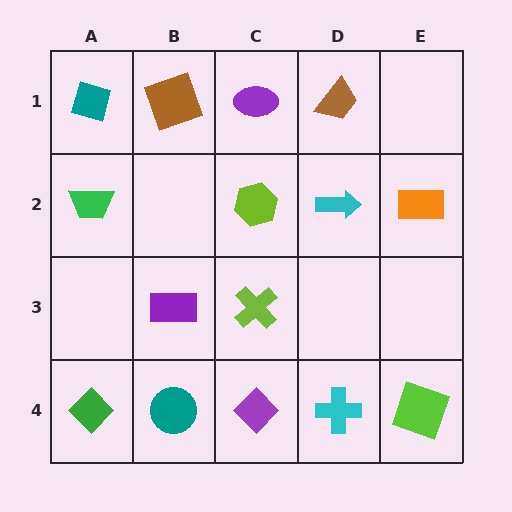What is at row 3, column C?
A lime cross.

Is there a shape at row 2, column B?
No, that cell is empty.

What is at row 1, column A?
A teal diamond.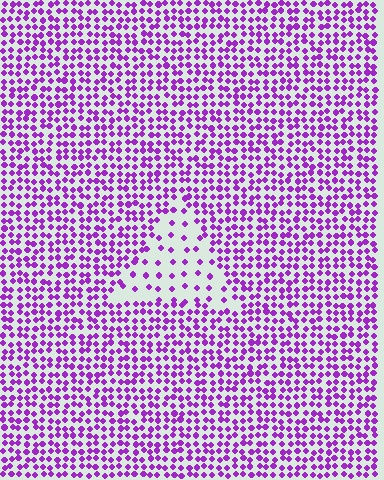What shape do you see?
I see a triangle.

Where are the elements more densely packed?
The elements are more densely packed outside the triangle boundary.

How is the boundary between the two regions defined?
The boundary is defined by a change in element density (approximately 2.7x ratio). All elements are the same color, size, and shape.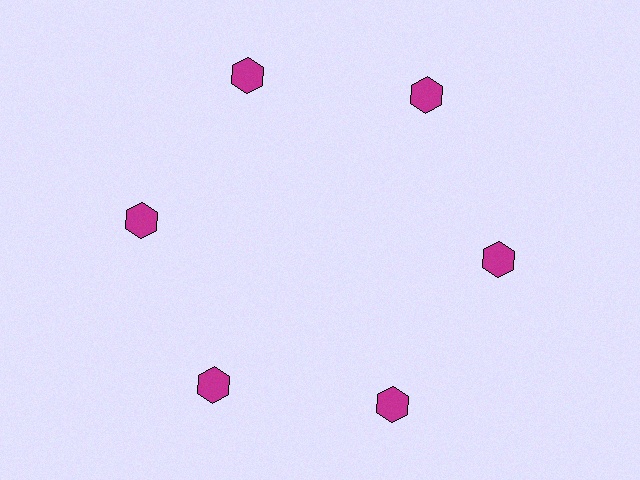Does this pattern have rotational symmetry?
Yes, this pattern has 6-fold rotational symmetry. It looks the same after rotating 60 degrees around the center.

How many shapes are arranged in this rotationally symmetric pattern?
There are 6 shapes, arranged in 6 groups of 1.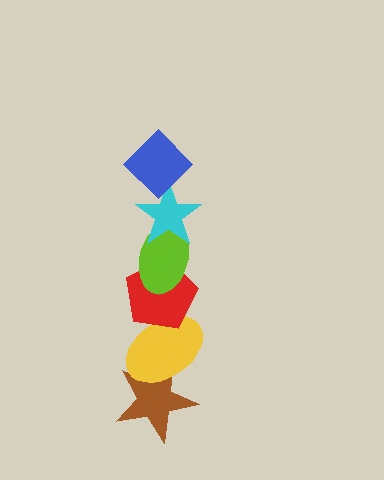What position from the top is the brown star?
The brown star is 6th from the top.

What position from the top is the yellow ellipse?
The yellow ellipse is 5th from the top.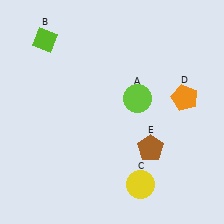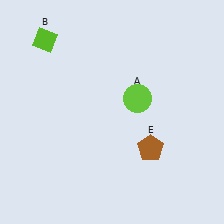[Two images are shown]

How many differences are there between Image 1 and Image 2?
There are 2 differences between the two images.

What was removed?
The orange pentagon (D), the yellow circle (C) were removed in Image 2.